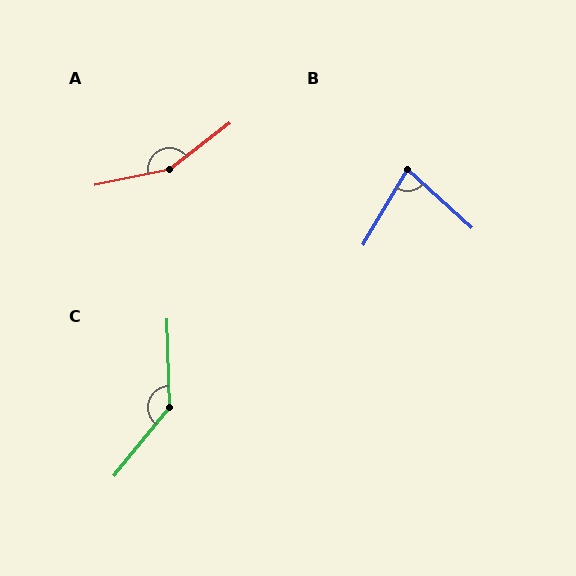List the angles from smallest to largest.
B (78°), C (139°), A (154°).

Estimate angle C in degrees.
Approximately 139 degrees.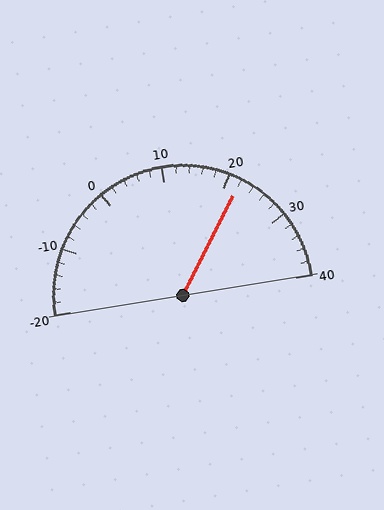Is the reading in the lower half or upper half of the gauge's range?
The reading is in the upper half of the range (-20 to 40).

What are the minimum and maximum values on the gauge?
The gauge ranges from -20 to 40.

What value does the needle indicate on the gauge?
The needle indicates approximately 22.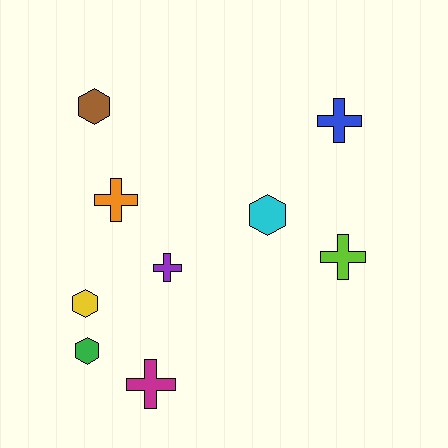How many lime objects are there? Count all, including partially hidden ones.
There is 1 lime object.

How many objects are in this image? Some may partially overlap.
There are 9 objects.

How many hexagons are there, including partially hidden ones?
There are 4 hexagons.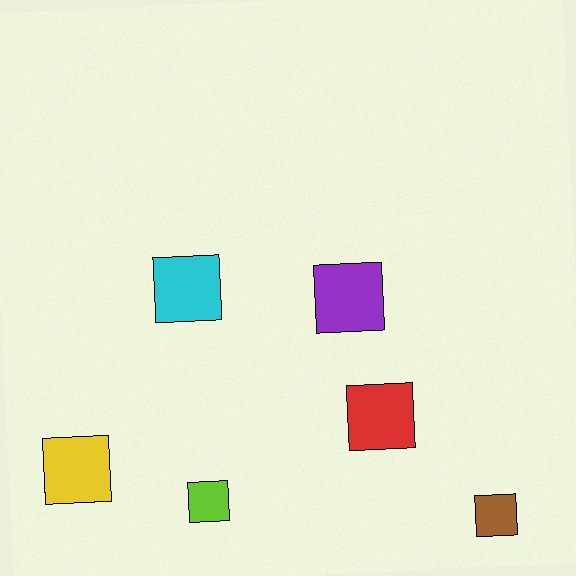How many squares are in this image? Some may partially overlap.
There are 6 squares.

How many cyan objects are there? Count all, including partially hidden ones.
There is 1 cyan object.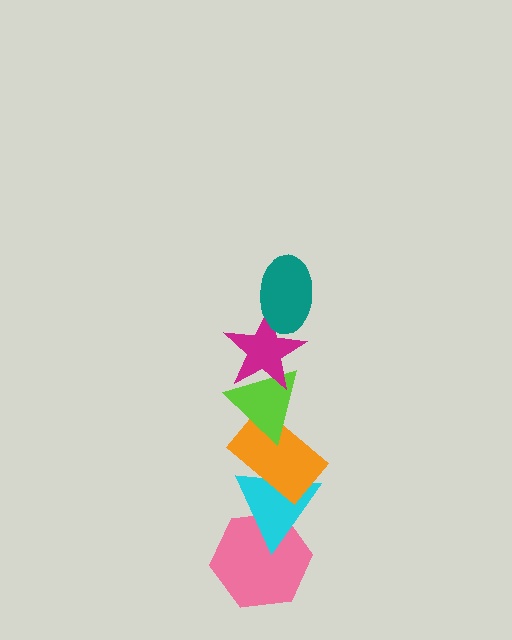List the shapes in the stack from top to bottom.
From top to bottom: the teal ellipse, the magenta star, the lime triangle, the orange rectangle, the cyan triangle, the pink hexagon.